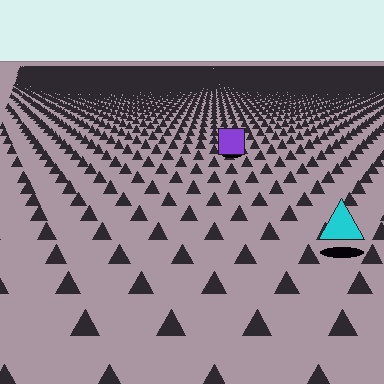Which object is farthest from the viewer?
The purple square is farthest from the viewer. It appears smaller and the ground texture around it is denser.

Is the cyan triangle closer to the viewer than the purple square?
Yes. The cyan triangle is closer — you can tell from the texture gradient: the ground texture is coarser near it.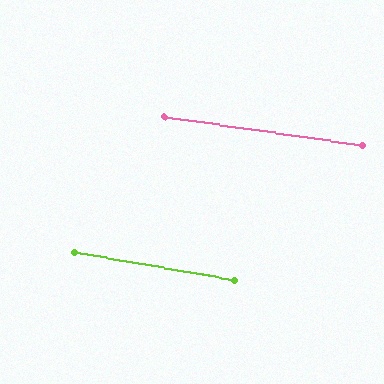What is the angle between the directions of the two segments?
Approximately 2 degrees.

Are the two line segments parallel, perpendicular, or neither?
Parallel — their directions differ by only 1.6°.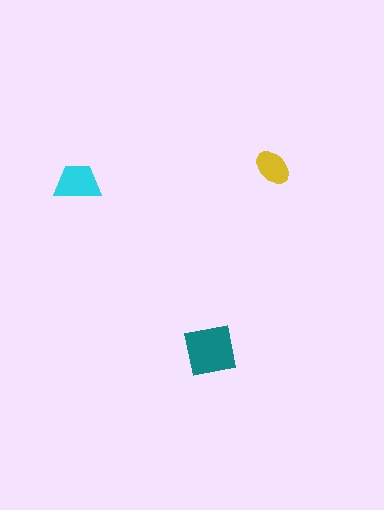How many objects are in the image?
There are 3 objects in the image.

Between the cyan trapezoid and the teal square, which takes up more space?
The teal square.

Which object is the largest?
The teal square.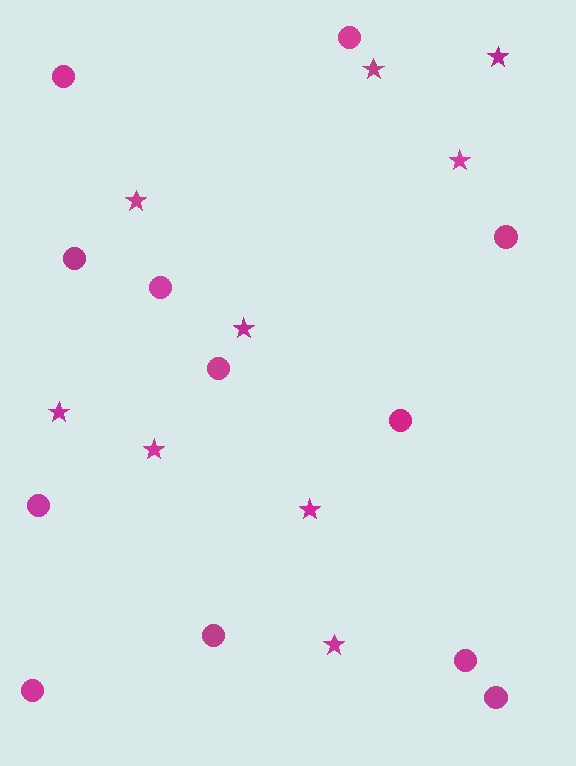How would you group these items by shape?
There are 2 groups: one group of stars (9) and one group of circles (12).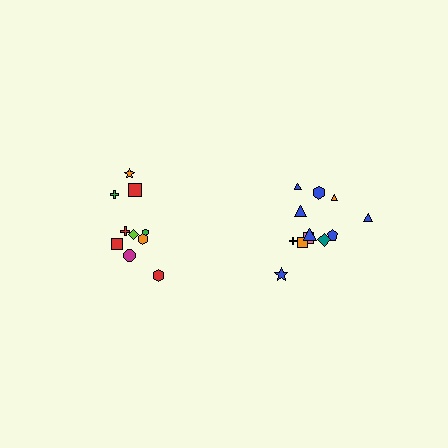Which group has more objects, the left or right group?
The right group.